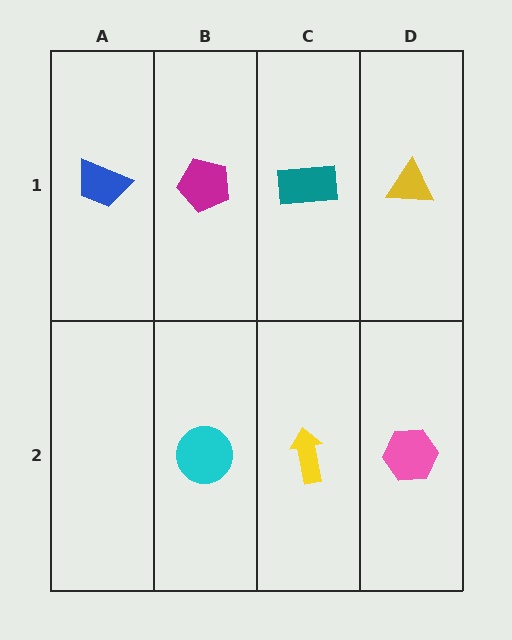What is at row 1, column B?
A magenta pentagon.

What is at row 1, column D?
A yellow triangle.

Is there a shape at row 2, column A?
No, that cell is empty.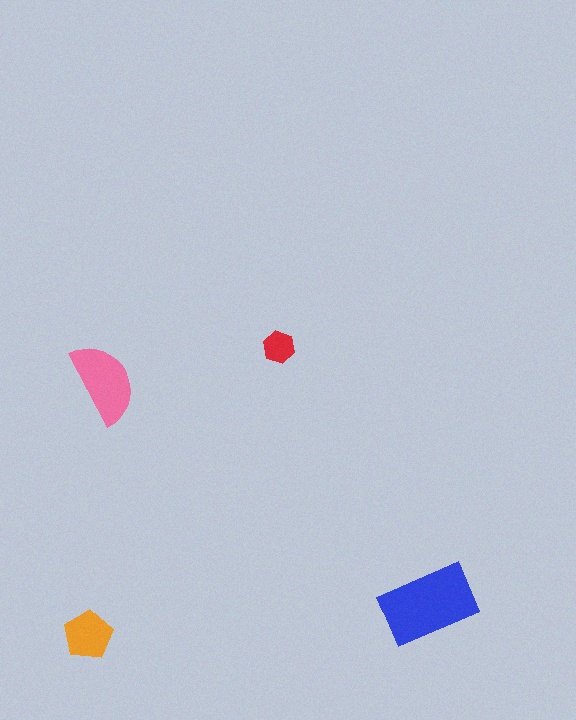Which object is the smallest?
The red hexagon.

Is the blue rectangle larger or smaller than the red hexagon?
Larger.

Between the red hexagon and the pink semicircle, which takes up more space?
The pink semicircle.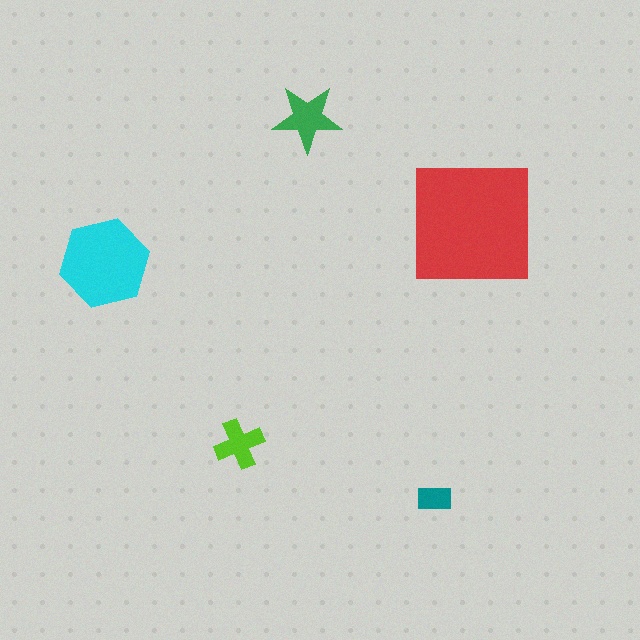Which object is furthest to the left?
The cyan hexagon is leftmost.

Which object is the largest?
The red square.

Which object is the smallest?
The teal rectangle.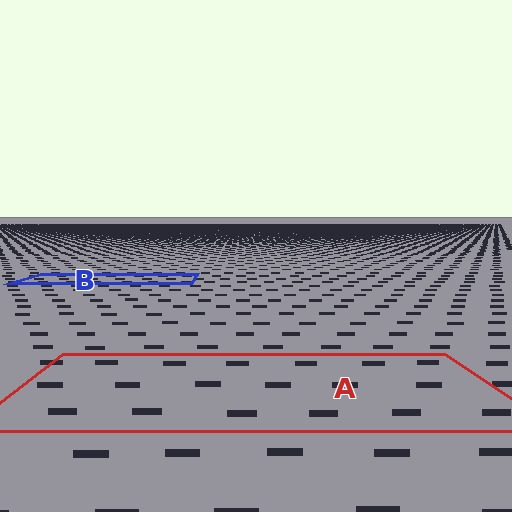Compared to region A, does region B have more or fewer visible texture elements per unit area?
Region B has more texture elements per unit area — they are packed more densely because it is farther away.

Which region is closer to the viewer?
Region A is closer. The texture elements there are larger and more spread out.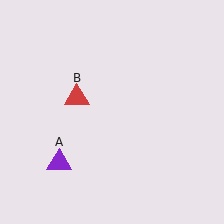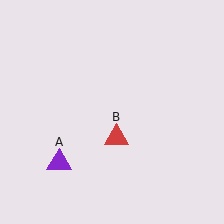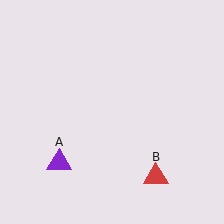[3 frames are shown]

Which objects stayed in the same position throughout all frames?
Purple triangle (object A) remained stationary.